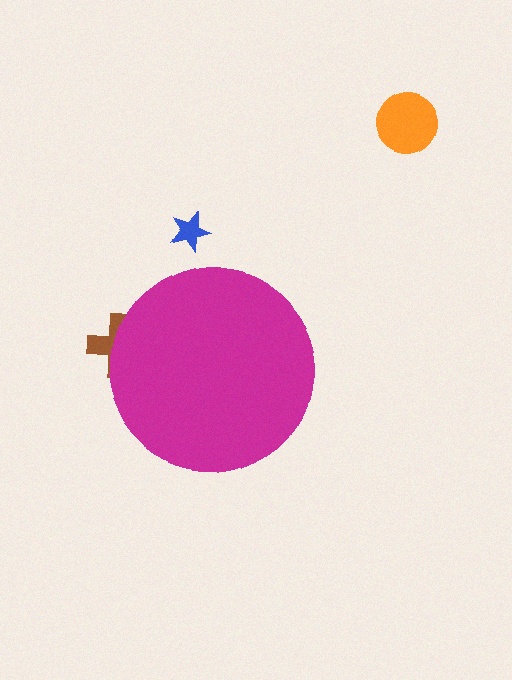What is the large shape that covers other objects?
A magenta circle.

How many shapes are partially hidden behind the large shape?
1 shape is partially hidden.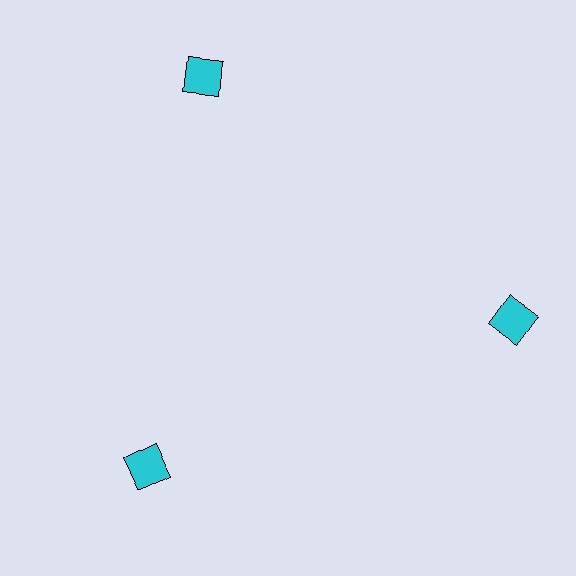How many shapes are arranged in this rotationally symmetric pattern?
There are 3 shapes, arranged in 3 groups of 1.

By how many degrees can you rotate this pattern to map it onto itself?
The pattern maps onto itself every 120 degrees of rotation.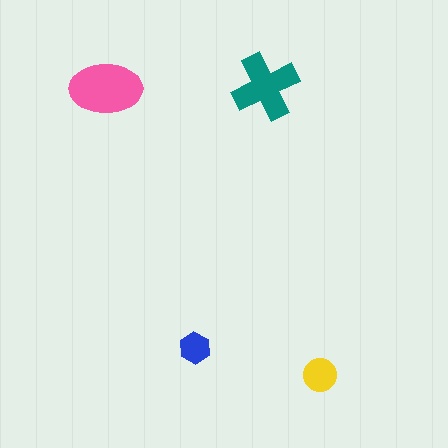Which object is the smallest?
The blue hexagon.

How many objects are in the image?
There are 4 objects in the image.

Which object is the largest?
The pink ellipse.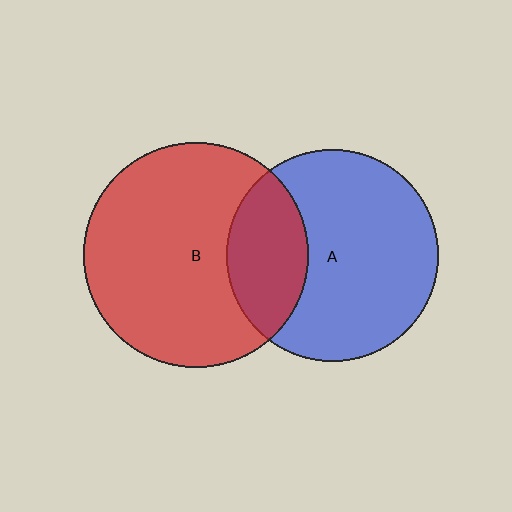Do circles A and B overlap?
Yes.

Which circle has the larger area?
Circle B (red).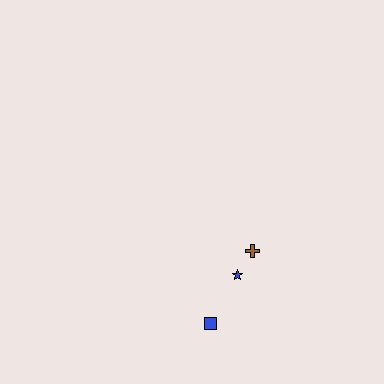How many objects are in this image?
There are 3 objects.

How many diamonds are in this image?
There are no diamonds.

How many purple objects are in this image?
There are no purple objects.